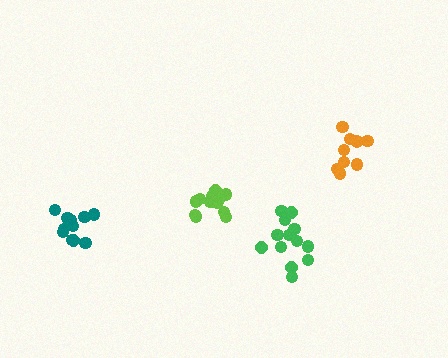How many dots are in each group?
Group 1: 15 dots, Group 2: 9 dots, Group 3: 13 dots, Group 4: 11 dots (48 total).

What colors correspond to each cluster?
The clusters are colored: lime, orange, green, teal.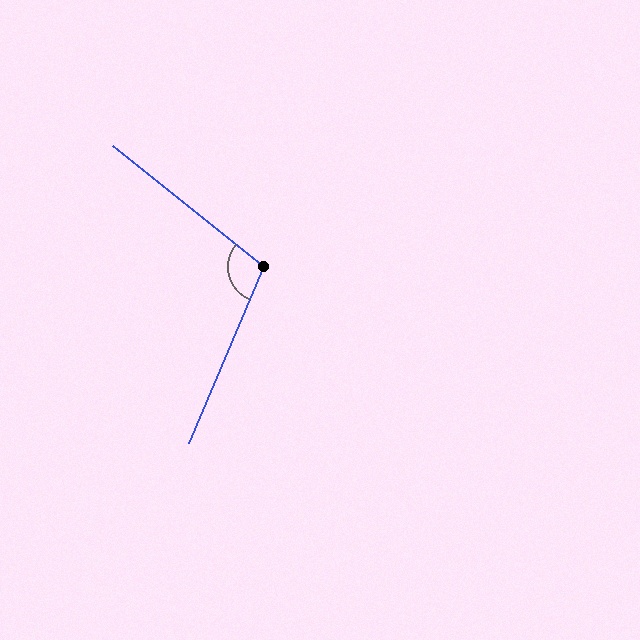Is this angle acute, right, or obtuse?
It is obtuse.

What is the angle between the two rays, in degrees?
Approximately 106 degrees.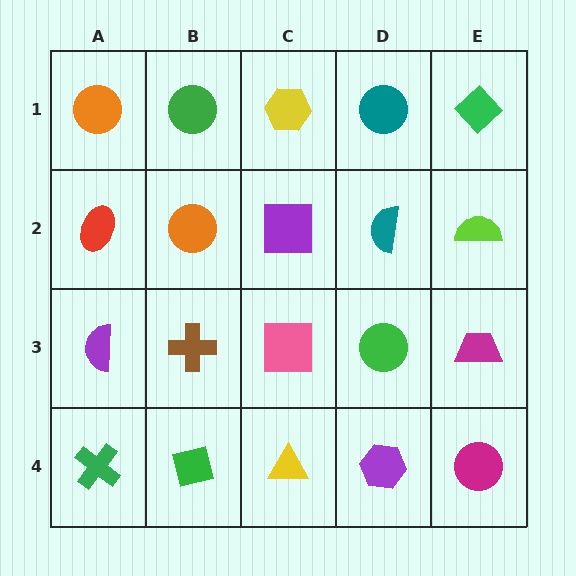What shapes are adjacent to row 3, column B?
An orange circle (row 2, column B), a green square (row 4, column B), a purple semicircle (row 3, column A), a pink square (row 3, column C).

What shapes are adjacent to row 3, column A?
A red ellipse (row 2, column A), a green cross (row 4, column A), a brown cross (row 3, column B).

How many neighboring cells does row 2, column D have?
4.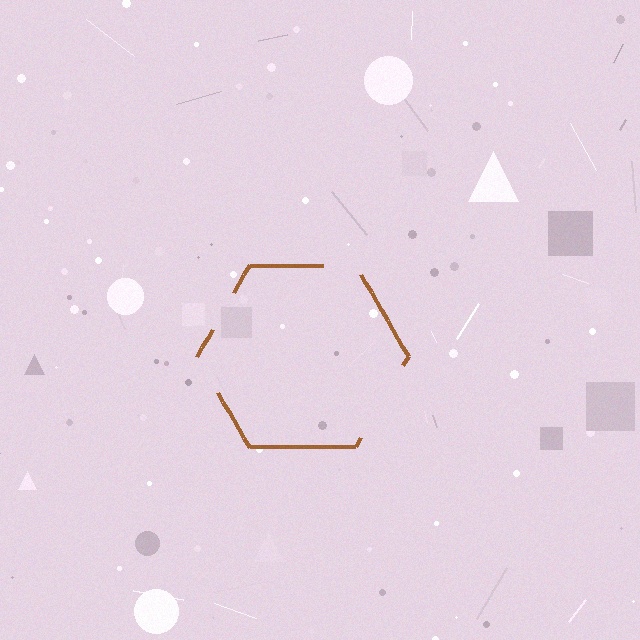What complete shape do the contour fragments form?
The contour fragments form a hexagon.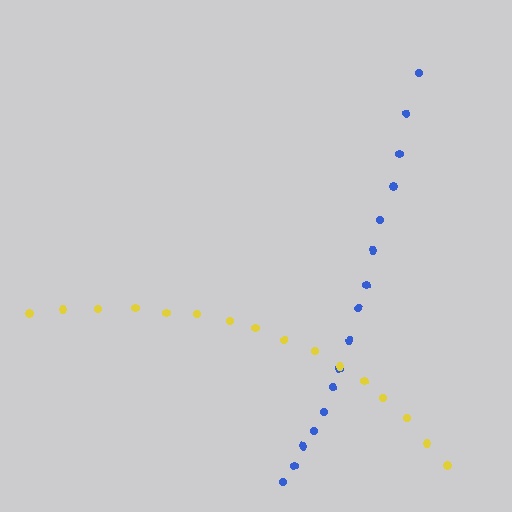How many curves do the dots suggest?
There are 2 distinct paths.